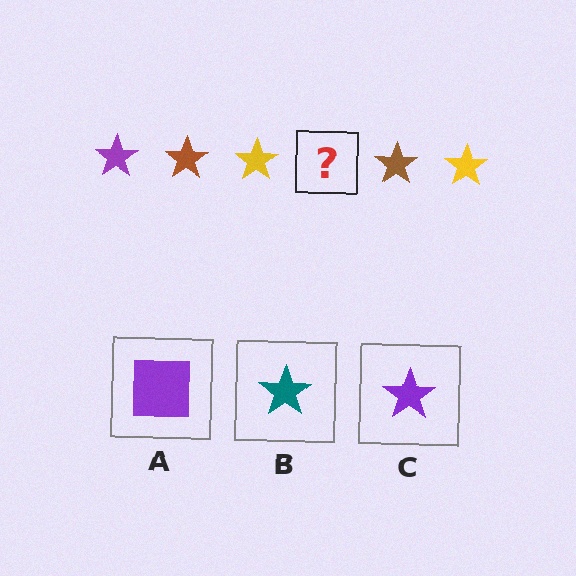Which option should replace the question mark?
Option C.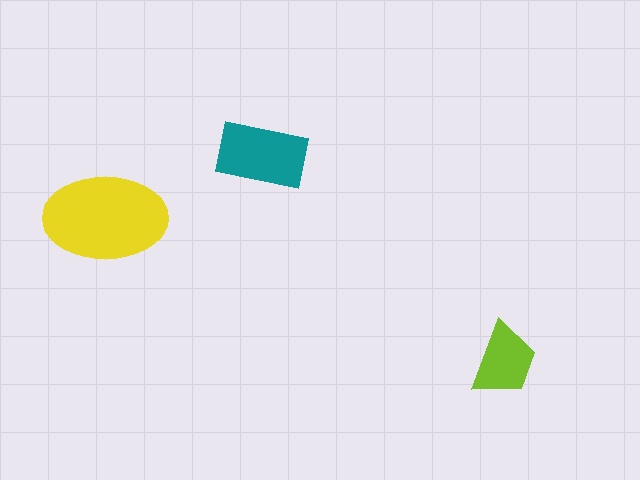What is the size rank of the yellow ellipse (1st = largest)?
1st.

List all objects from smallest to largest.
The lime trapezoid, the teal rectangle, the yellow ellipse.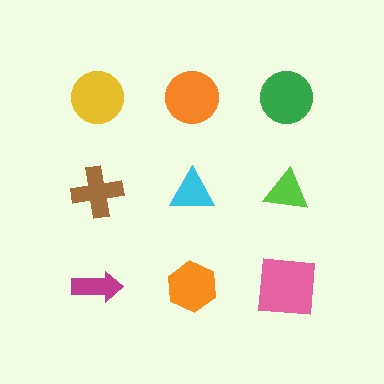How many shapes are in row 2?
3 shapes.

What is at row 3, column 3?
A pink square.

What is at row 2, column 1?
A brown cross.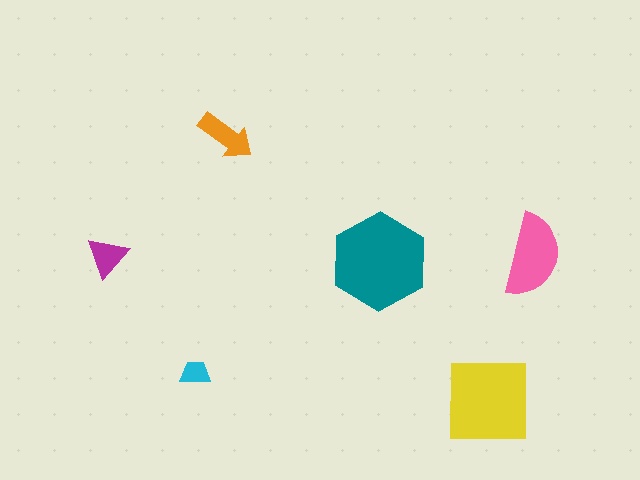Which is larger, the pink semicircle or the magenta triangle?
The pink semicircle.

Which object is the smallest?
The cyan trapezoid.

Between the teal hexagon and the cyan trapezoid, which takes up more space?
The teal hexagon.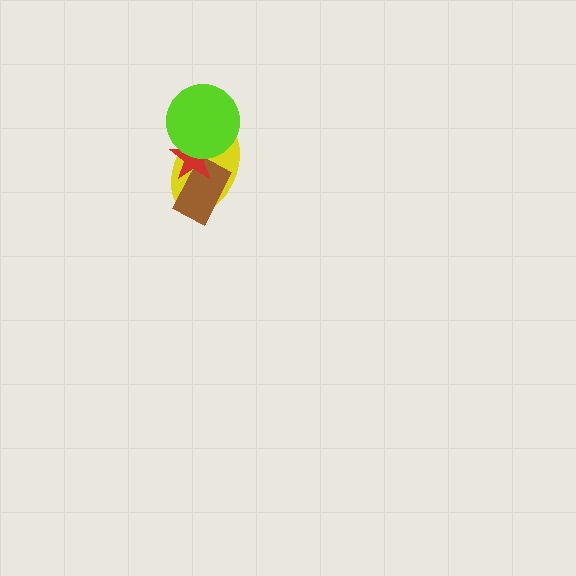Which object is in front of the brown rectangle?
The red star is in front of the brown rectangle.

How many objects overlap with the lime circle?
2 objects overlap with the lime circle.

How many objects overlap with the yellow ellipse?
3 objects overlap with the yellow ellipse.